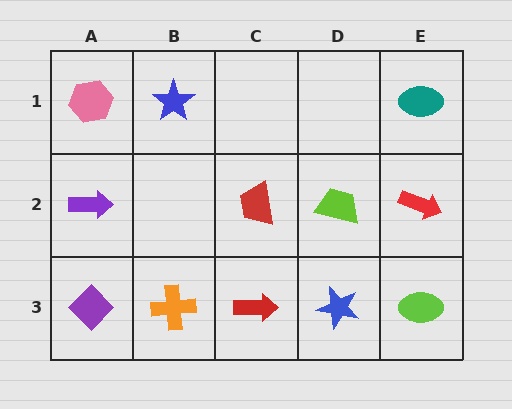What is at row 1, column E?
A teal ellipse.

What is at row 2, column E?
A red arrow.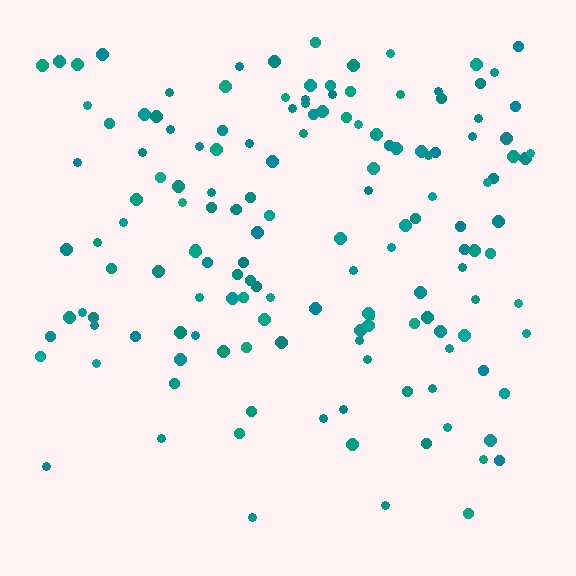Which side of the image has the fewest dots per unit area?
The bottom.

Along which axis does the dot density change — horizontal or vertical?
Vertical.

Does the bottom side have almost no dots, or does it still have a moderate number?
Still a moderate number, just noticeably fewer than the top.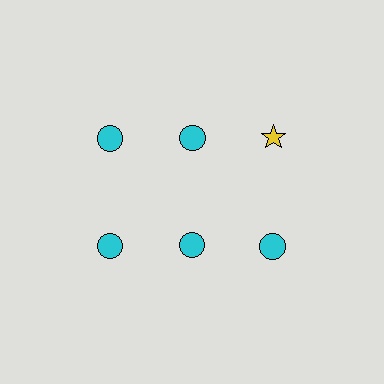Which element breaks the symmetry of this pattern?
The yellow star in the top row, center column breaks the symmetry. All other shapes are cyan circles.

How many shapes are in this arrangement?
There are 6 shapes arranged in a grid pattern.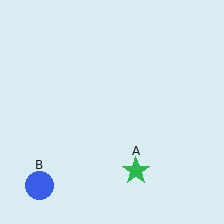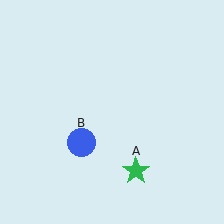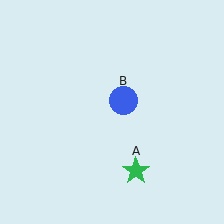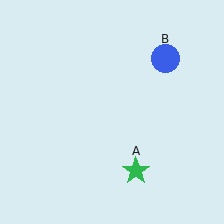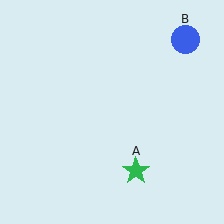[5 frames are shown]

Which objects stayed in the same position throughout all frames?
Green star (object A) remained stationary.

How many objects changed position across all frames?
1 object changed position: blue circle (object B).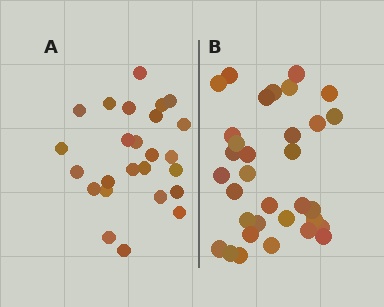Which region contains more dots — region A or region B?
Region B (the right region) has more dots.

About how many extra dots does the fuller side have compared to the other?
Region B has roughly 8 or so more dots than region A.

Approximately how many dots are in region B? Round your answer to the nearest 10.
About 30 dots. (The exact count is 33, which rounds to 30.)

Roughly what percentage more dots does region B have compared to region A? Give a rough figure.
About 30% more.